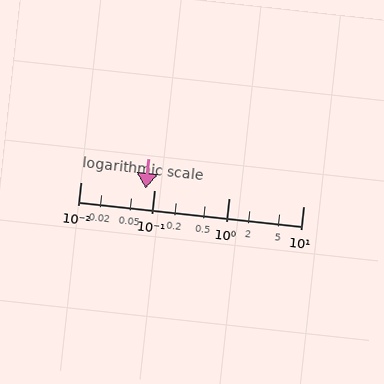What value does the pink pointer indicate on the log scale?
The pointer indicates approximately 0.076.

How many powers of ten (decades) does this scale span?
The scale spans 3 decades, from 0.01 to 10.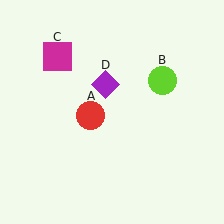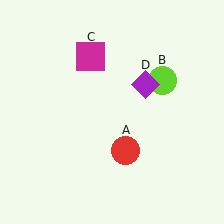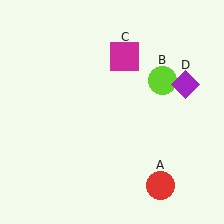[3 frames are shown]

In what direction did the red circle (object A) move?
The red circle (object A) moved down and to the right.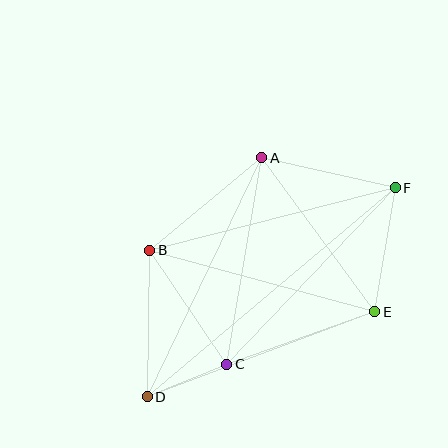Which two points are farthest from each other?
Points D and F are farthest from each other.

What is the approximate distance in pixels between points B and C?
The distance between B and C is approximately 138 pixels.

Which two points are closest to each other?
Points C and D are closest to each other.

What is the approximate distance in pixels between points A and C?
The distance between A and C is approximately 209 pixels.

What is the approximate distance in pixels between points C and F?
The distance between C and F is approximately 244 pixels.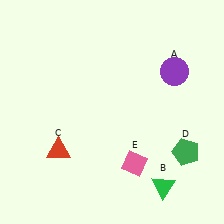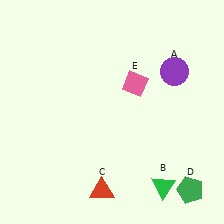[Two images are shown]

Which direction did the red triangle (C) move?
The red triangle (C) moved right.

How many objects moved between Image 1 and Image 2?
3 objects moved between the two images.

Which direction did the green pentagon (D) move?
The green pentagon (D) moved down.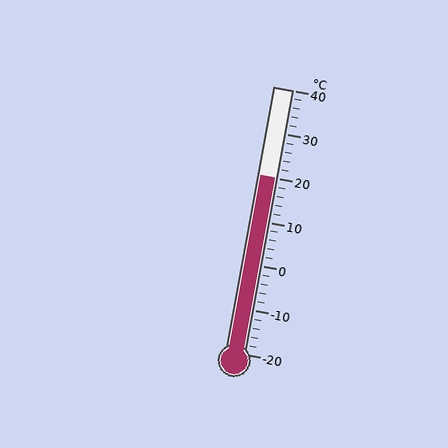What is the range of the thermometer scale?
The thermometer scale ranges from -20°C to 40°C.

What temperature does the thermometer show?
The thermometer shows approximately 20°C.